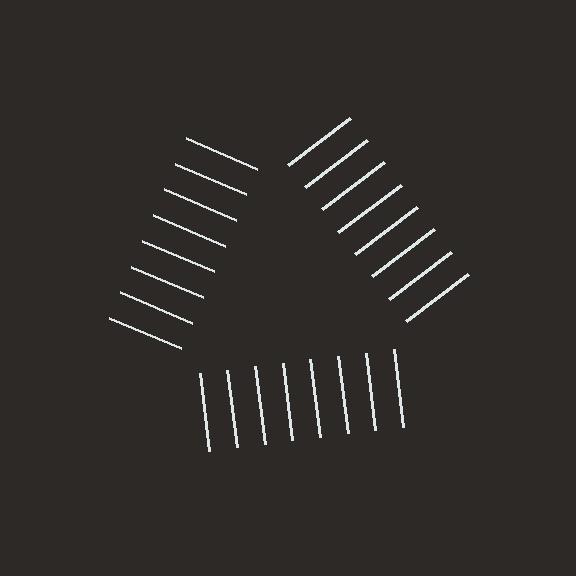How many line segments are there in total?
24 — 8 along each of the 3 edges.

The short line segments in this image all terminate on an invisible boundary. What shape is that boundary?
An illusory triangle — the line segments terminate on its edges but no continuous stroke is drawn.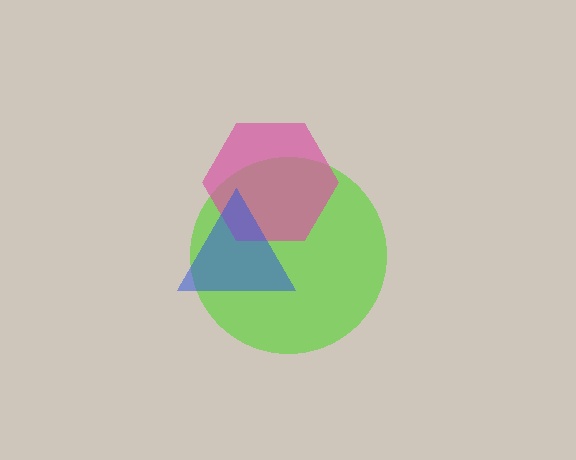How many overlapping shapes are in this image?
There are 3 overlapping shapes in the image.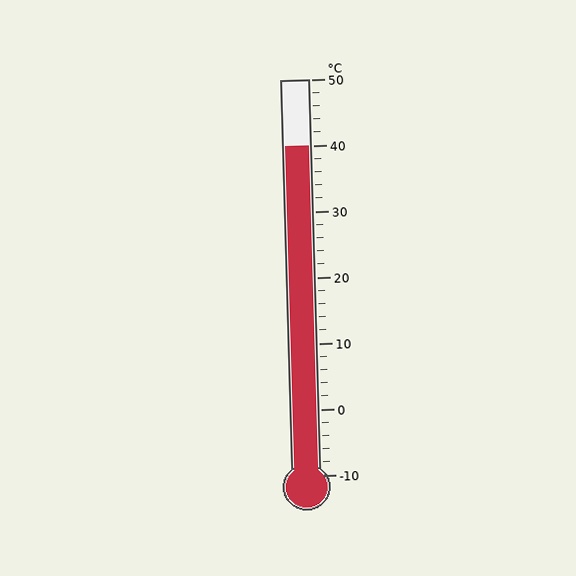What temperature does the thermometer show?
The thermometer shows approximately 40°C.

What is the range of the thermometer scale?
The thermometer scale ranges from -10°C to 50°C.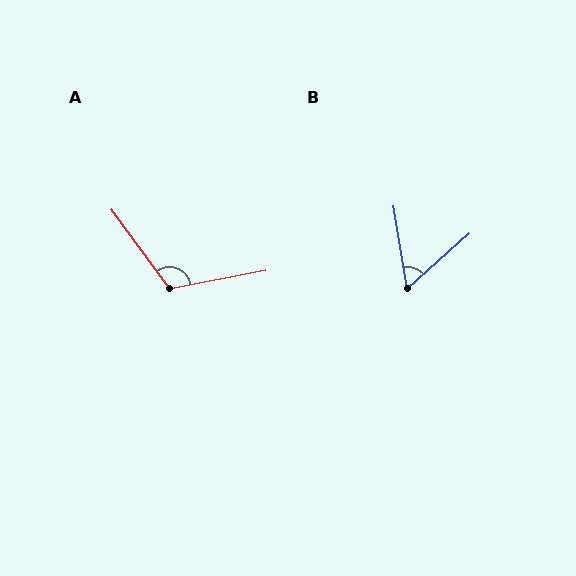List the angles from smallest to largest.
B (58°), A (115°).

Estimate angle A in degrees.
Approximately 115 degrees.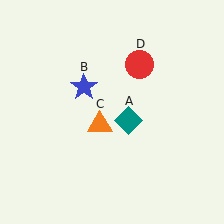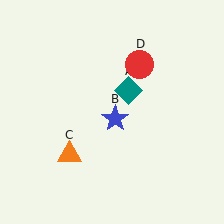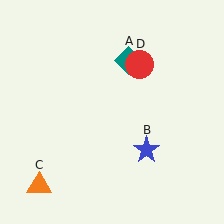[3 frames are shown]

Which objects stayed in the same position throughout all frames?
Red circle (object D) remained stationary.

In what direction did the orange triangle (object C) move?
The orange triangle (object C) moved down and to the left.